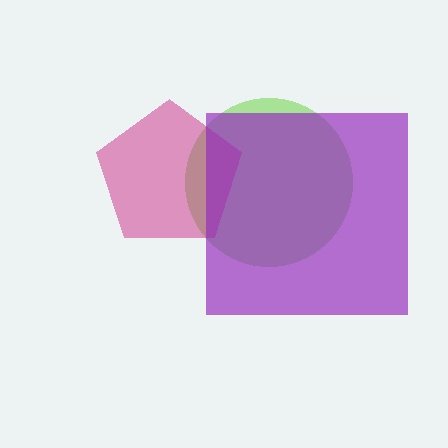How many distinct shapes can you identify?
There are 3 distinct shapes: a lime circle, a magenta pentagon, a purple square.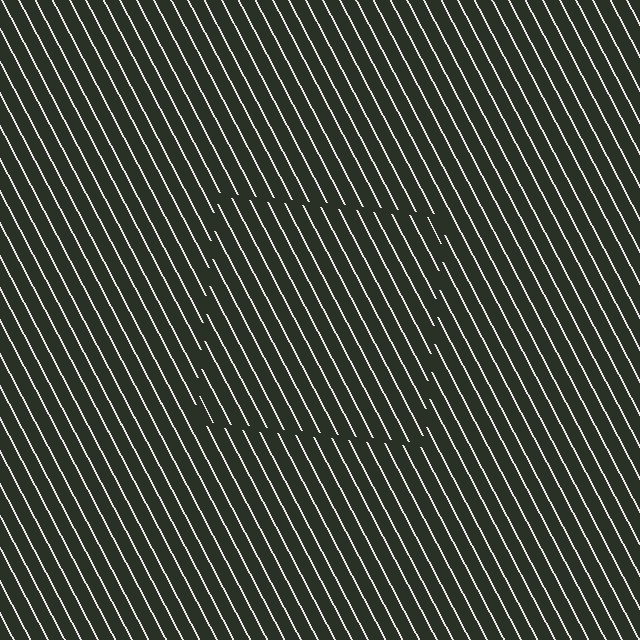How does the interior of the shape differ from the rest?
The interior of the shape contains the same grating, shifted by half a period — the contour is defined by the phase discontinuity where line-ends from the inner and outer gratings abut.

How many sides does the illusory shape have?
4 sides — the line-ends trace a square.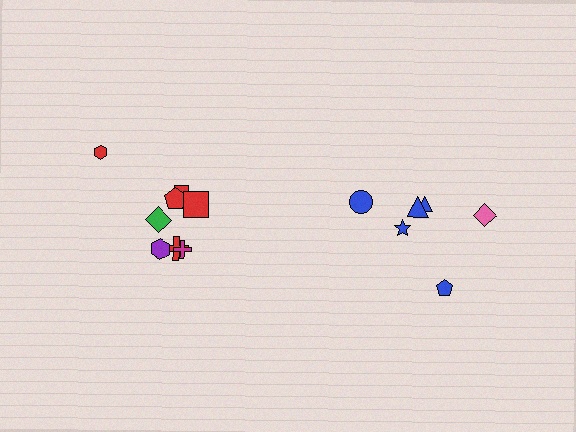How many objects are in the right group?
There are 6 objects.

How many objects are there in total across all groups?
There are 14 objects.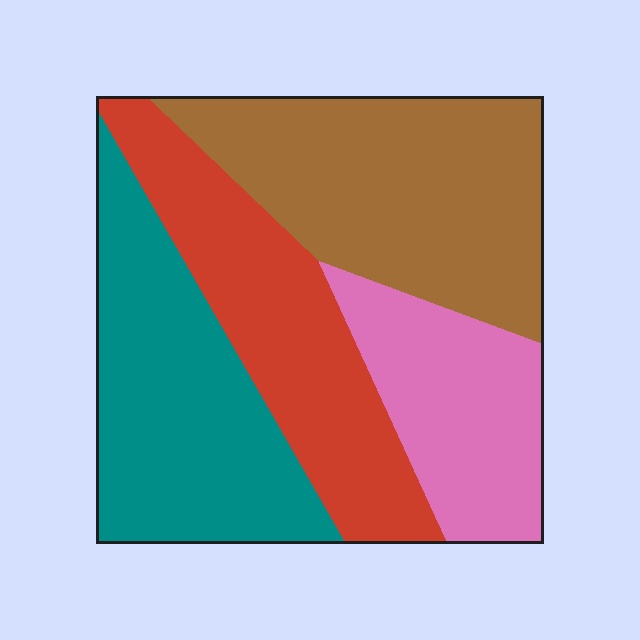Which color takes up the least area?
Pink, at roughly 20%.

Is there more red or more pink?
Red.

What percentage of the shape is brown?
Brown takes up about one third (1/3) of the shape.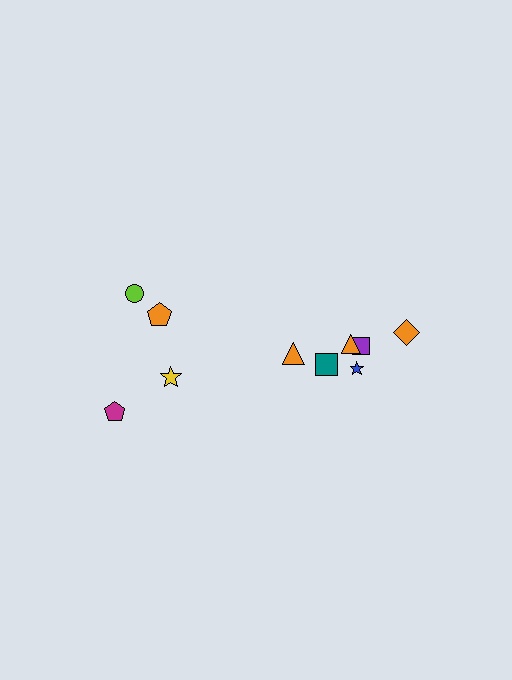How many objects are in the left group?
There are 4 objects.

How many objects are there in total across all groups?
There are 10 objects.